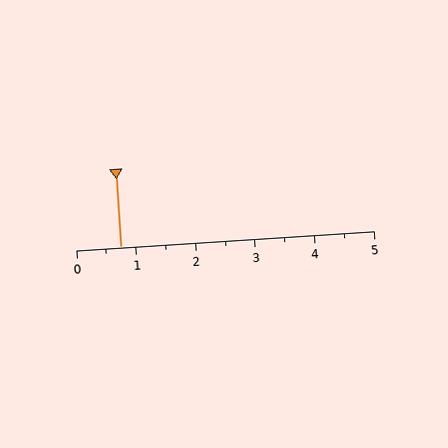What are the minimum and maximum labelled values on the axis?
The axis runs from 0 to 5.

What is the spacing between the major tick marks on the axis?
The major ticks are spaced 1 apart.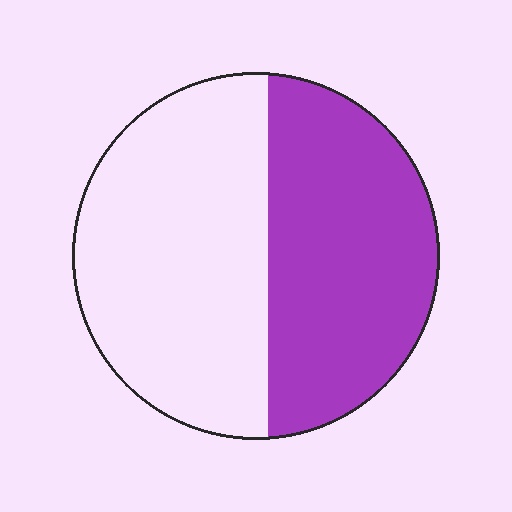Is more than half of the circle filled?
No.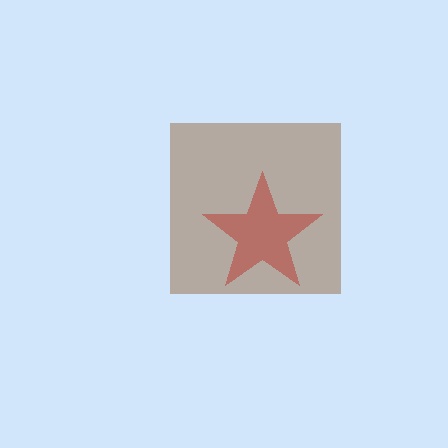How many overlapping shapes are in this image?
There are 2 overlapping shapes in the image.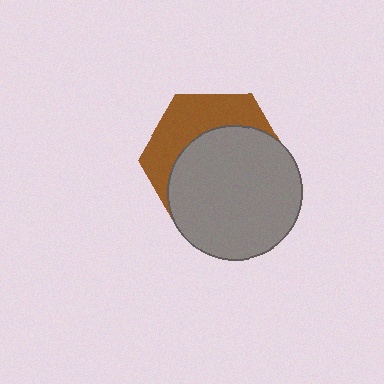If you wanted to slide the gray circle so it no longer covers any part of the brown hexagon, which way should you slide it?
Slide it down — that is the most direct way to separate the two shapes.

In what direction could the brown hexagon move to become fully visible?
The brown hexagon could move up. That would shift it out from behind the gray circle entirely.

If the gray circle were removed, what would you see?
You would see the complete brown hexagon.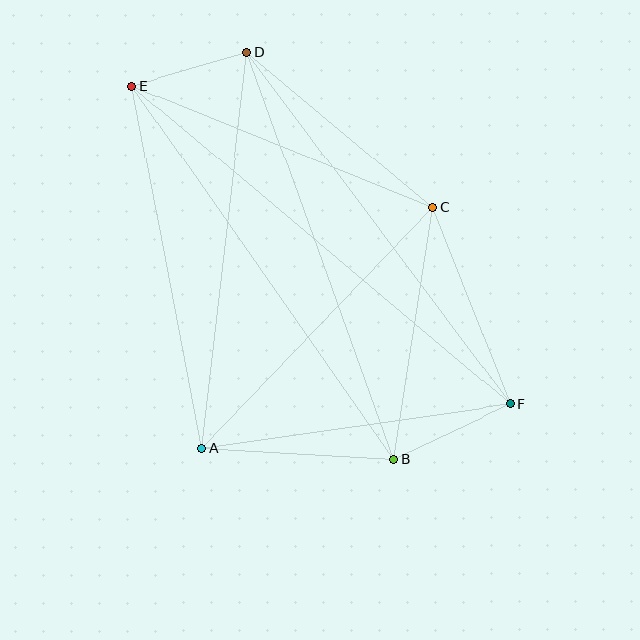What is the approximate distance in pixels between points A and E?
The distance between A and E is approximately 369 pixels.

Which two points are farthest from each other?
Points E and F are farthest from each other.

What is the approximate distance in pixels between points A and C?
The distance between A and C is approximately 334 pixels.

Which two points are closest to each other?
Points D and E are closest to each other.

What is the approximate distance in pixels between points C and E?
The distance between C and E is approximately 324 pixels.